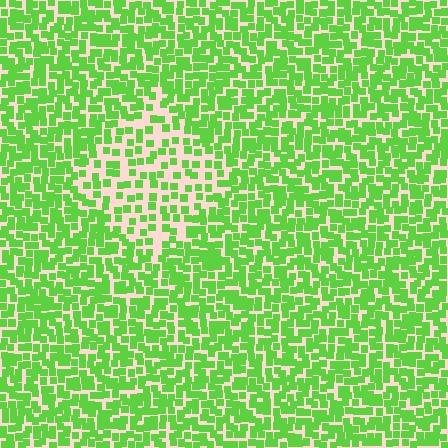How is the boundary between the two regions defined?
The boundary is defined by a change in element density (approximately 2.0x ratio). All elements are the same color, size, and shape.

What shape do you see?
I see a diamond.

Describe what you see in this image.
The image contains small lime elements arranged at two different densities. A diamond-shaped region is visible where the elements are less densely packed than the surrounding area.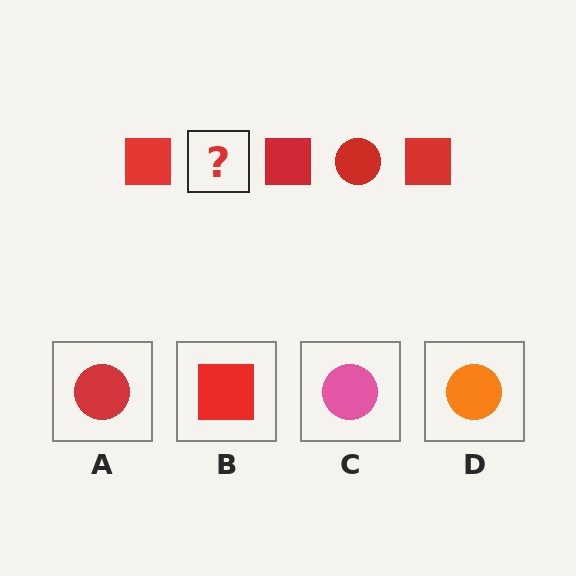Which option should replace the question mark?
Option A.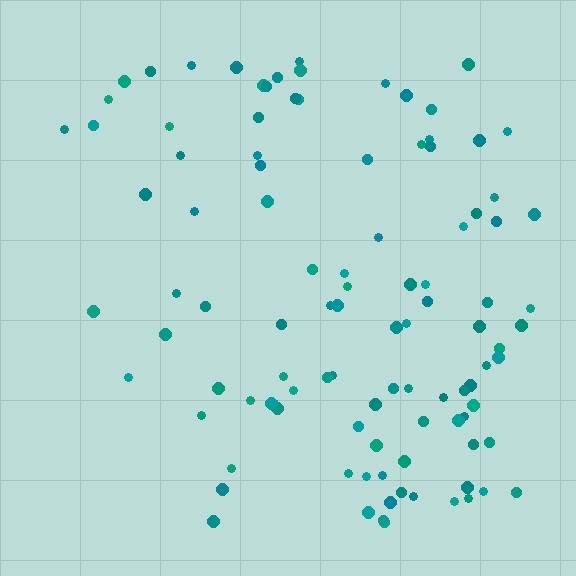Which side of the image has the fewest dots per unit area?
The left.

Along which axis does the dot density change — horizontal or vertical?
Horizontal.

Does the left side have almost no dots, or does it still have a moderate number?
Still a moderate number, just noticeably fewer than the right.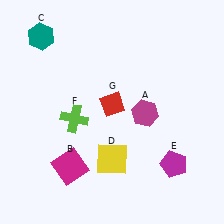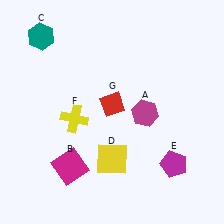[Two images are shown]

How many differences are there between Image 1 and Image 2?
There is 1 difference between the two images.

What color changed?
The cross (F) changed from lime in Image 1 to yellow in Image 2.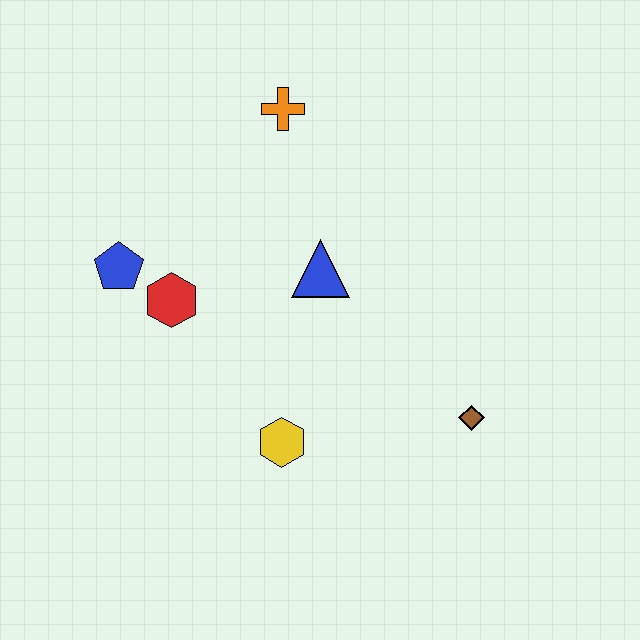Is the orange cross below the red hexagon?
No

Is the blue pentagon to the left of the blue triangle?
Yes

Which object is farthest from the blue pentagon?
The brown diamond is farthest from the blue pentagon.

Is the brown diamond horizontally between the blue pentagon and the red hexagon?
No